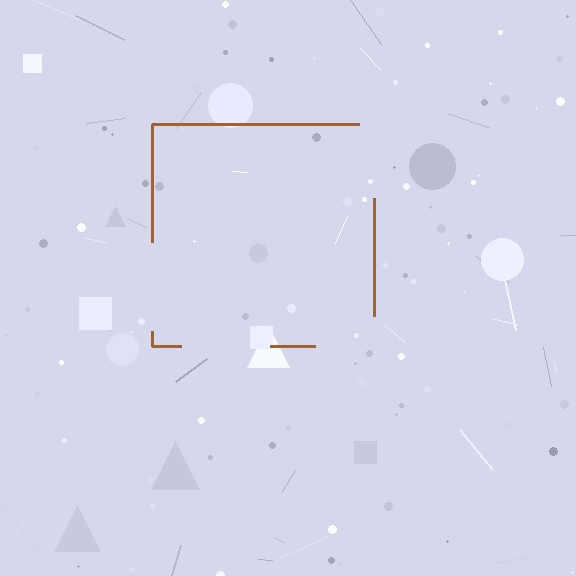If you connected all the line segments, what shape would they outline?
They would outline a square.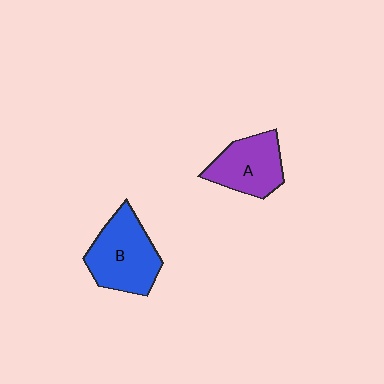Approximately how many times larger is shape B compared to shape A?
Approximately 1.2 times.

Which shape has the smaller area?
Shape A (purple).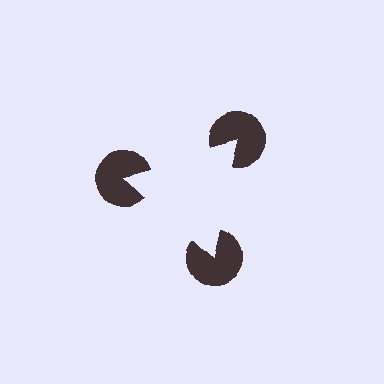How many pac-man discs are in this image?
There are 3 — one at each vertex of the illusory triangle.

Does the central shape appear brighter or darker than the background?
It typically appears slightly brighter than the background, even though no actual brightness change is drawn.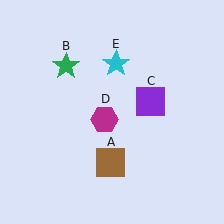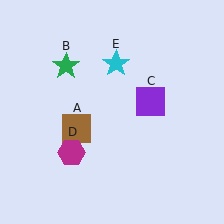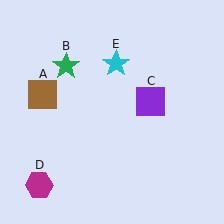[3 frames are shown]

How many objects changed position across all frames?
2 objects changed position: brown square (object A), magenta hexagon (object D).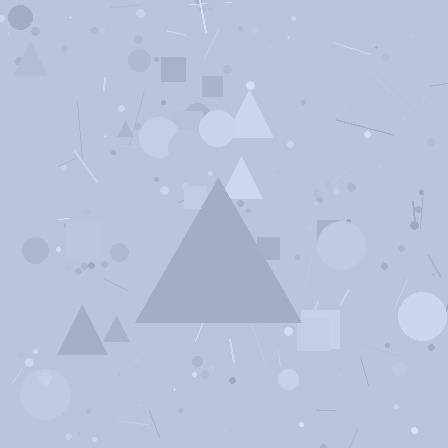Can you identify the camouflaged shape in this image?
The camouflaged shape is a triangle.